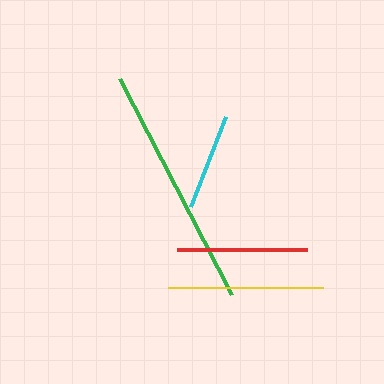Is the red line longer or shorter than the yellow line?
The yellow line is longer than the red line.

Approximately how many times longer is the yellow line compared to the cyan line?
The yellow line is approximately 1.6 times the length of the cyan line.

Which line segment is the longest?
The green line is the longest at approximately 243 pixels.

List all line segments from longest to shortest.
From longest to shortest: green, yellow, red, cyan.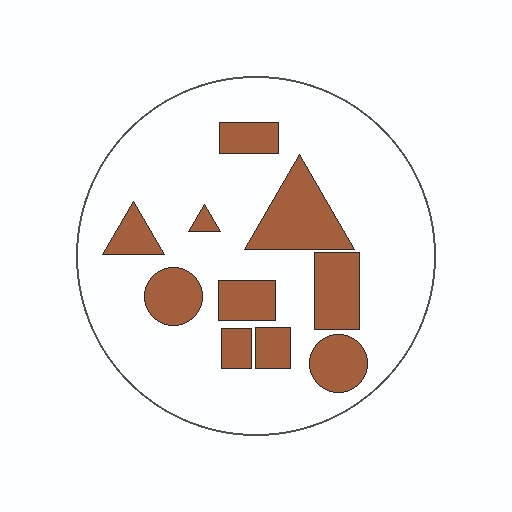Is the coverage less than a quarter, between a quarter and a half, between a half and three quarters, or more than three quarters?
Less than a quarter.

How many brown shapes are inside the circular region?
10.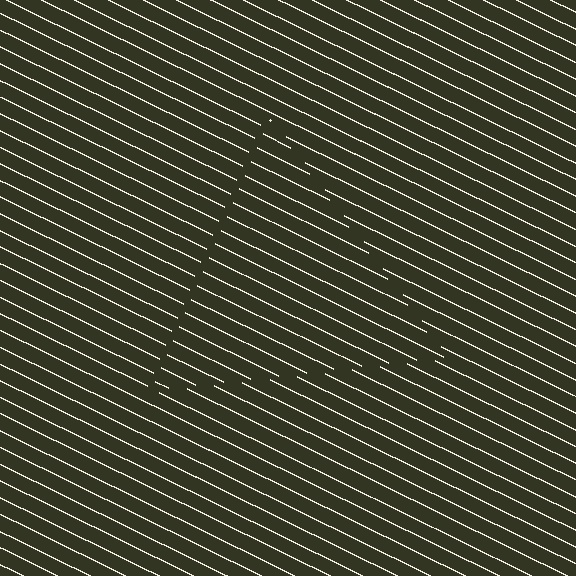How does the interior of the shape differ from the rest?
The interior of the shape contains the same grating, shifted by half a period — the contour is defined by the phase discontinuity where line-ends from the inner and outer gratings abut.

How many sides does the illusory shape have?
3 sides — the line-ends trace a triangle.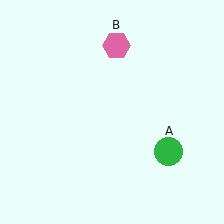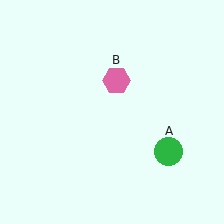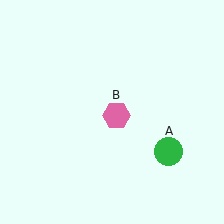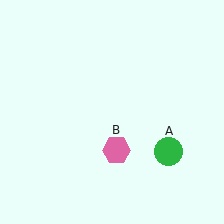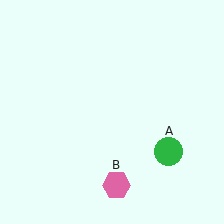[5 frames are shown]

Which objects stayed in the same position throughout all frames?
Green circle (object A) remained stationary.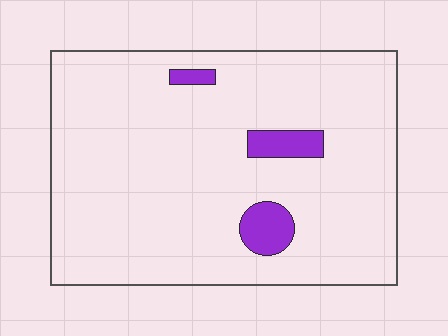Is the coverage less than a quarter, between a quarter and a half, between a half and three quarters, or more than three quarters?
Less than a quarter.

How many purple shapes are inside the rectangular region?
3.